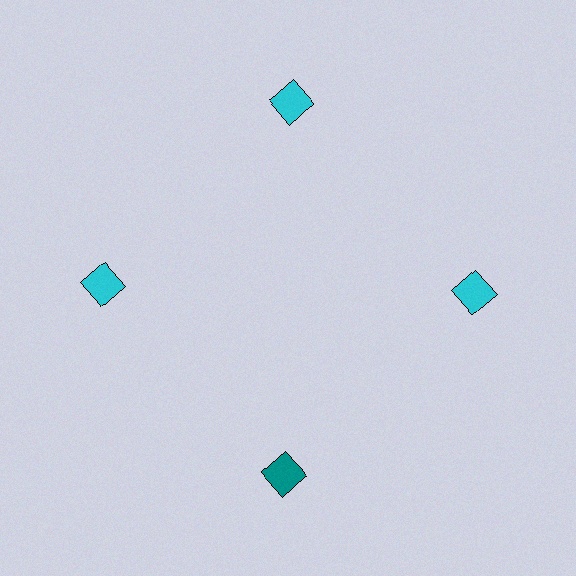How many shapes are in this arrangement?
There are 4 shapes arranged in a ring pattern.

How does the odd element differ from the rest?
It has a different color: teal instead of cyan.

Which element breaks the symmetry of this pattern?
The teal diamond at roughly the 6 o'clock position breaks the symmetry. All other shapes are cyan diamonds.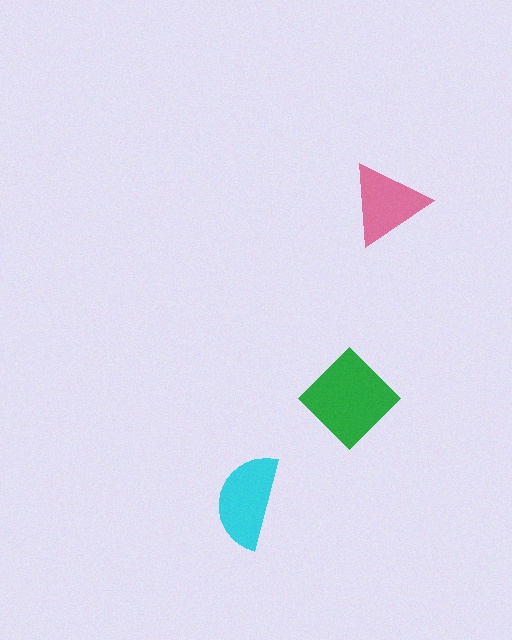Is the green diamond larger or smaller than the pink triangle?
Larger.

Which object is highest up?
The pink triangle is topmost.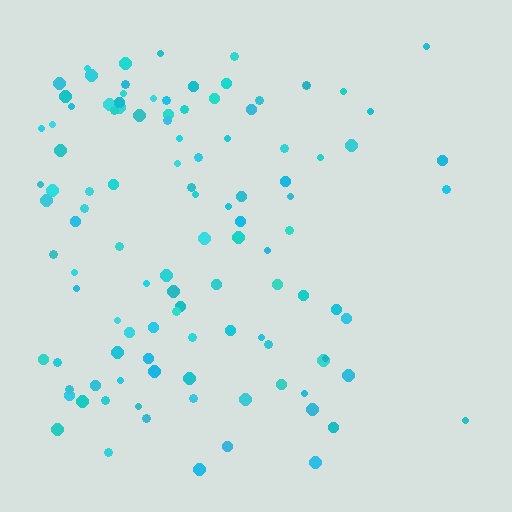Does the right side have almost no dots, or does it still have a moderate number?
Still a moderate number, just noticeably fewer than the left.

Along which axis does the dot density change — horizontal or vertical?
Horizontal.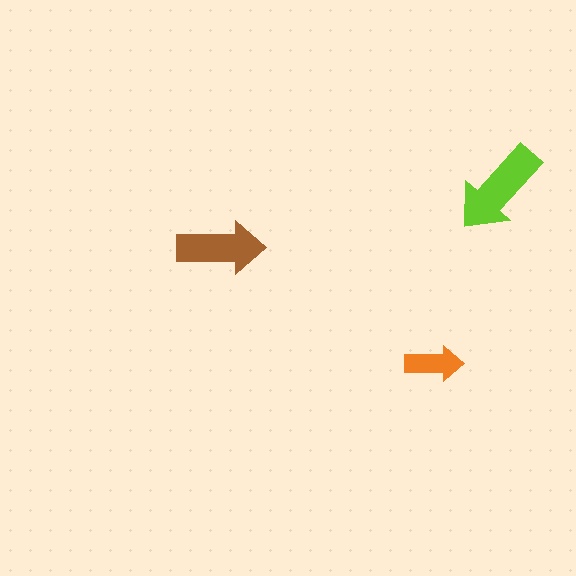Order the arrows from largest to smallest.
the lime one, the brown one, the orange one.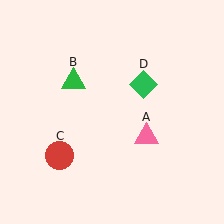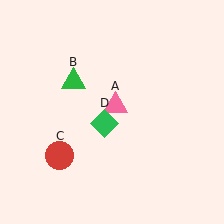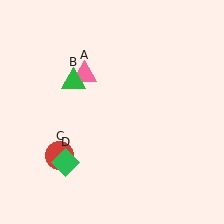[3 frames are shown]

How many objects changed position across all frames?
2 objects changed position: pink triangle (object A), green diamond (object D).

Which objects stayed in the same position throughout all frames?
Green triangle (object B) and red circle (object C) remained stationary.